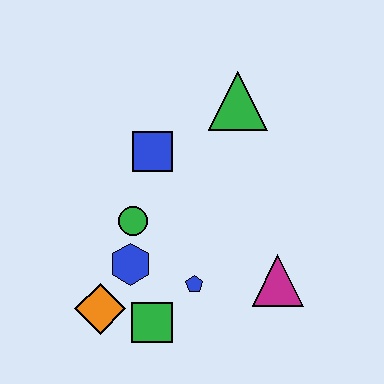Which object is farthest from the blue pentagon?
The green triangle is farthest from the blue pentagon.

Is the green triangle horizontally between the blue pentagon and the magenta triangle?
Yes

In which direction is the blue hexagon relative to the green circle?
The blue hexagon is below the green circle.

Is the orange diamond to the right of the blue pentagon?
No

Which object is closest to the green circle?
The blue hexagon is closest to the green circle.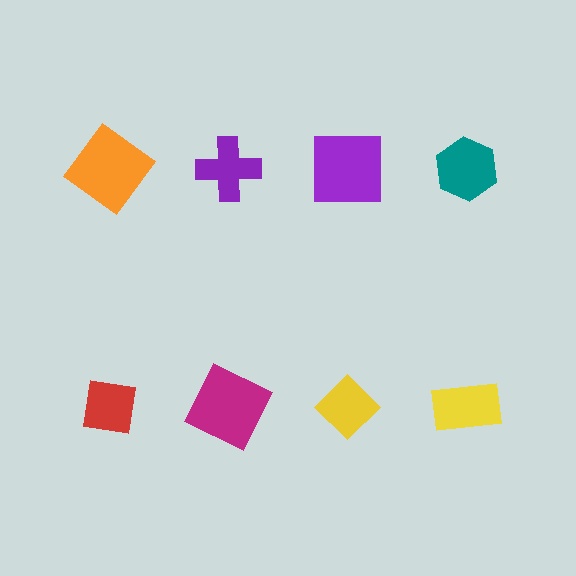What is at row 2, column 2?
A magenta square.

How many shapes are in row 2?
4 shapes.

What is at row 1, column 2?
A purple cross.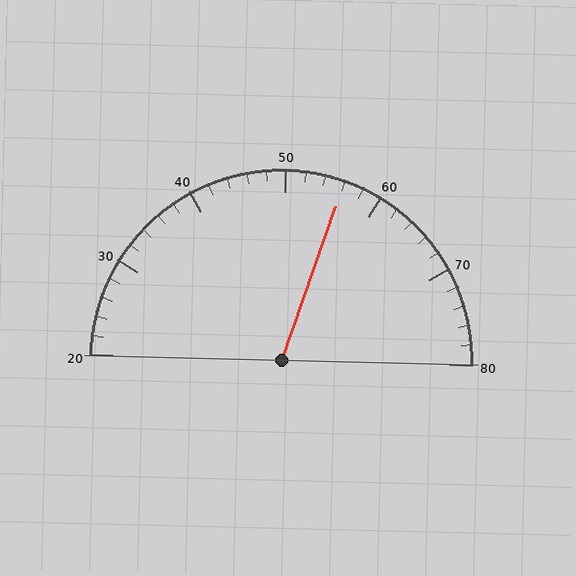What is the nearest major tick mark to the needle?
The nearest major tick mark is 60.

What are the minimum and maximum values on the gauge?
The gauge ranges from 20 to 80.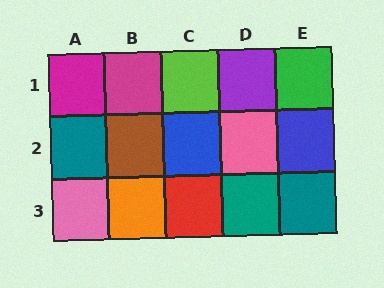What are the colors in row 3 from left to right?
Pink, orange, red, teal, teal.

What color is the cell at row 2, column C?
Blue.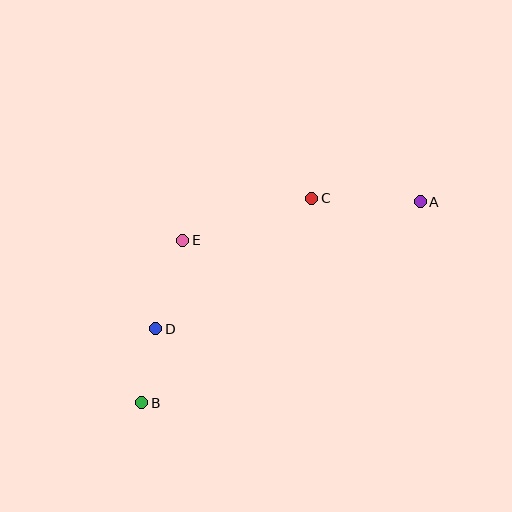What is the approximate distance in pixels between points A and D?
The distance between A and D is approximately 293 pixels.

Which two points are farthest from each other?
Points A and B are farthest from each other.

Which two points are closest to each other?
Points B and D are closest to each other.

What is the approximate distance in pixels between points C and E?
The distance between C and E is approximately 136 pixels.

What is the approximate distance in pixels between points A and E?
The distance between A and E is approximately 241 pixels.